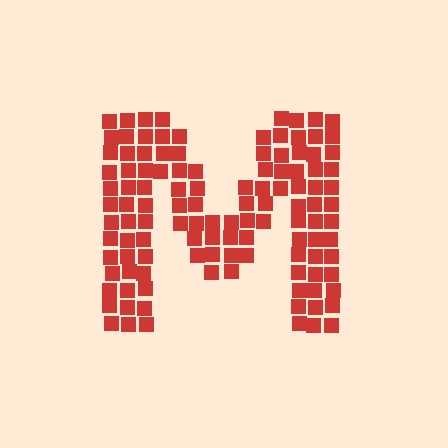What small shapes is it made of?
It is made of small squares.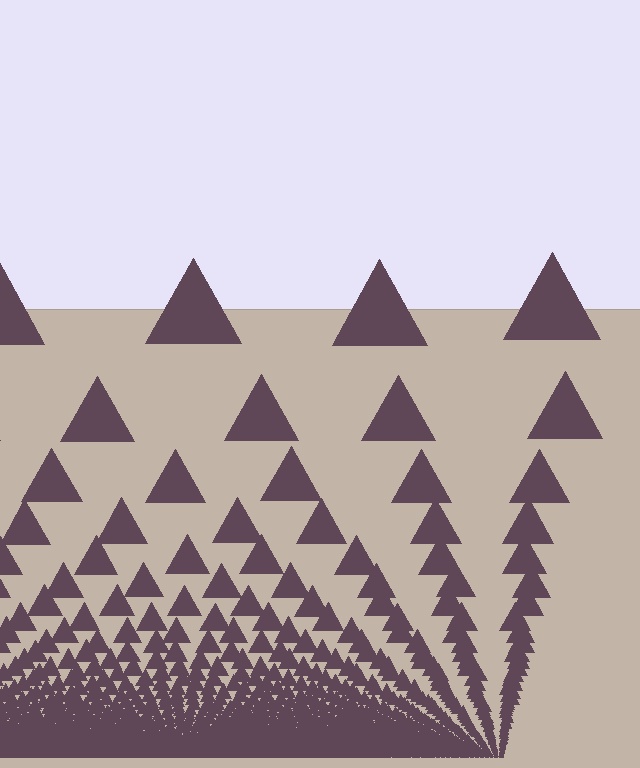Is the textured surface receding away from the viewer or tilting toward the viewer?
The surface appears to tilt toward the viewer. Texture elements get larger and sparser toward the top.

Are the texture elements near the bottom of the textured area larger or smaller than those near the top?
Smaller. The gradient is inverted — elements near the bottom are smaller and denser.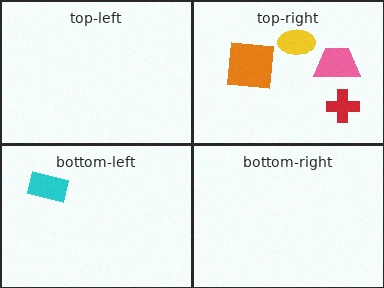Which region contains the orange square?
The top-right region.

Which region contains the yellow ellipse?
The top-right region.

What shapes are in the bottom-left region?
The cyan rectangle.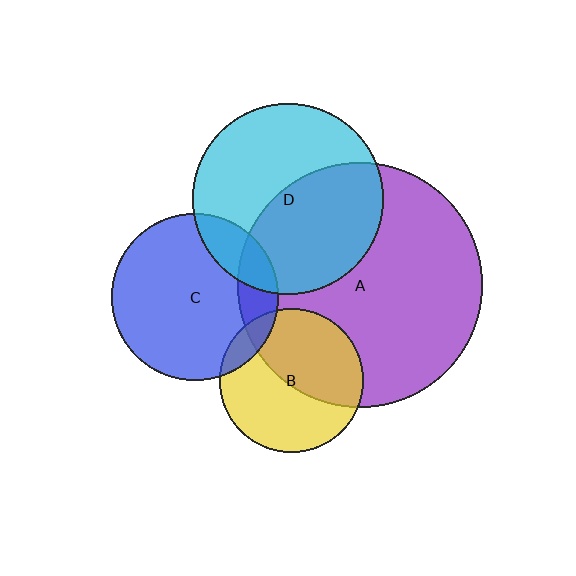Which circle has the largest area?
Circle A (purple).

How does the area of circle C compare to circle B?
Approximately 1.4 times.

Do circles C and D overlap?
Yes.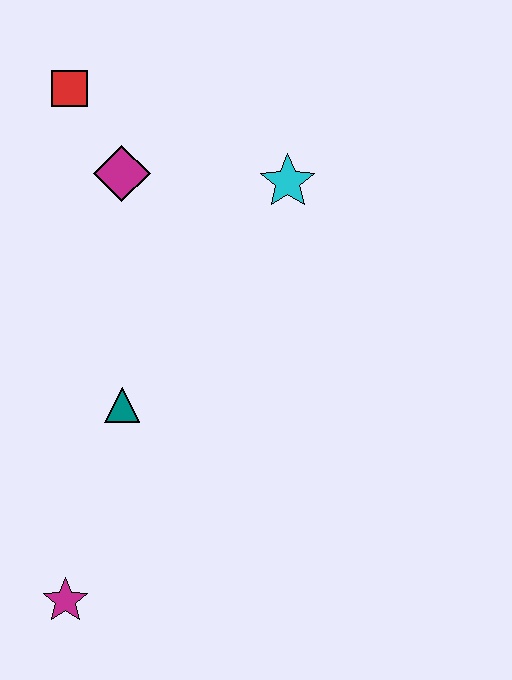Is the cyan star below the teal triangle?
No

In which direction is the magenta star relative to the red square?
The magenta star is below the red square.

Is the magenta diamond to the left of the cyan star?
Yes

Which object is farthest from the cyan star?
The magenta star is farthest from the cyan star.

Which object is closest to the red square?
The magenta diamond is closest to the red square.